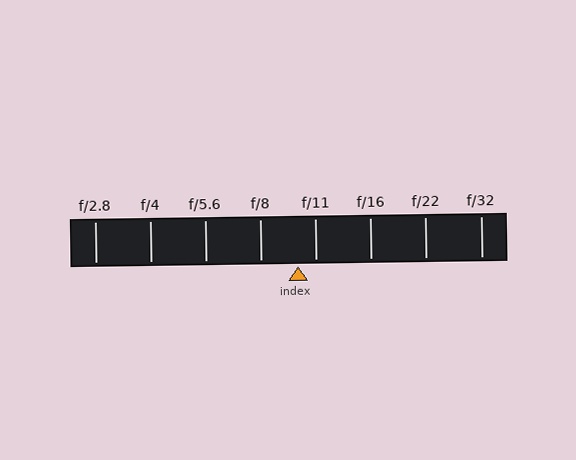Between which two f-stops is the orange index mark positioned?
The index mark is between f/8 and f/11.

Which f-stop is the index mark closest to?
The index mark is closest to f/11.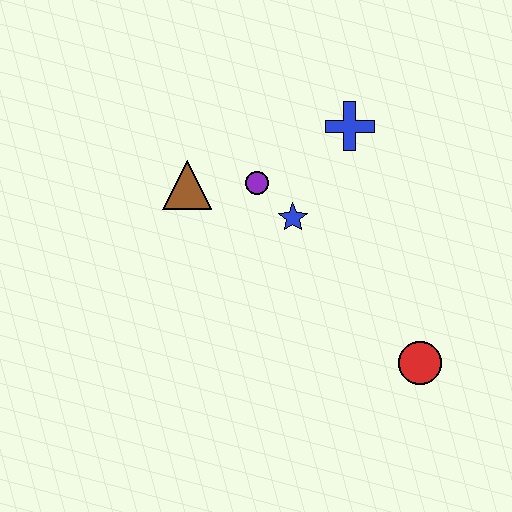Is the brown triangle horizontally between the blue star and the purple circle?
No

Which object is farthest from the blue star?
The red circle is farthest from the blue star.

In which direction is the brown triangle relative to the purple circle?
The brown triangle is to the left of the purple circle.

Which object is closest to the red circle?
The blue star is closest to the red circle.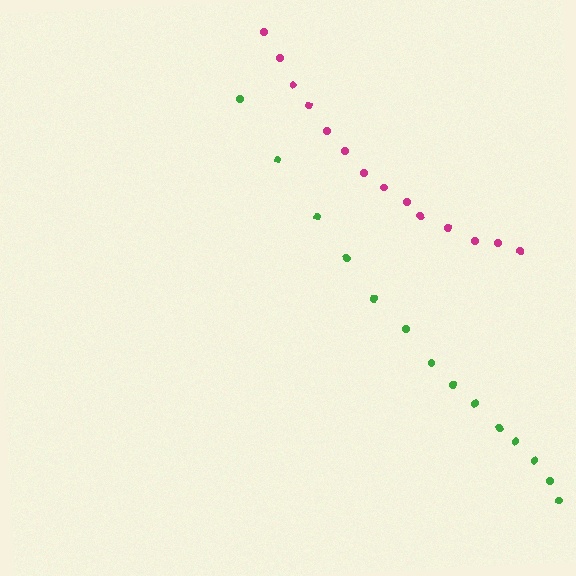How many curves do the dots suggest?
There are 2 distinct paths.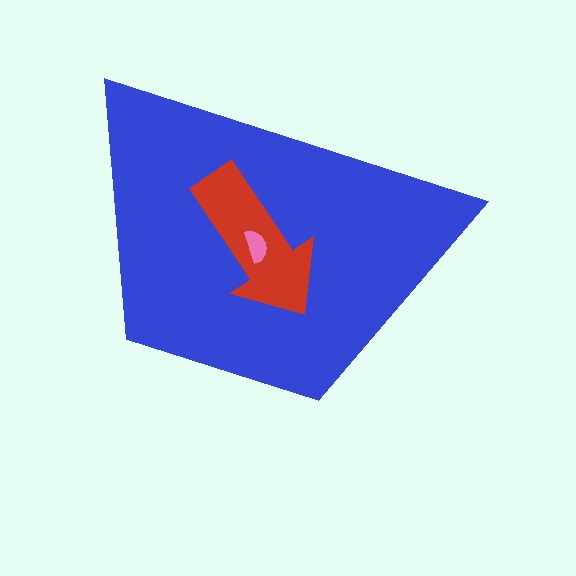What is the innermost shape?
The pink semicircle.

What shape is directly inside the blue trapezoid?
The red arrow.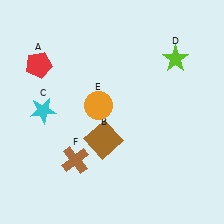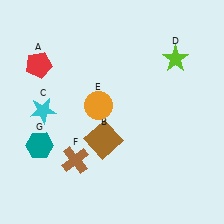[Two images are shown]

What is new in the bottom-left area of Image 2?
A teal hexagon (G) was added in the bottom-left area of Image 2.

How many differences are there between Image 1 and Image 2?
There is 1 difference between the two images.